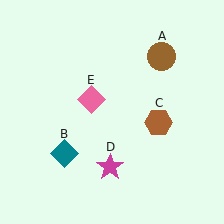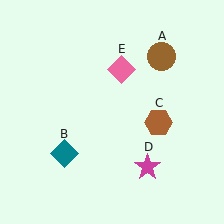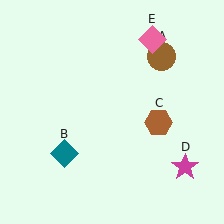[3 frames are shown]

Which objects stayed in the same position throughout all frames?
Brown circle (object A) and teal diamond (object B) and brown hexagon (object C) remained stationary.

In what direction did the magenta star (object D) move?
The magenta star (object D) moved right.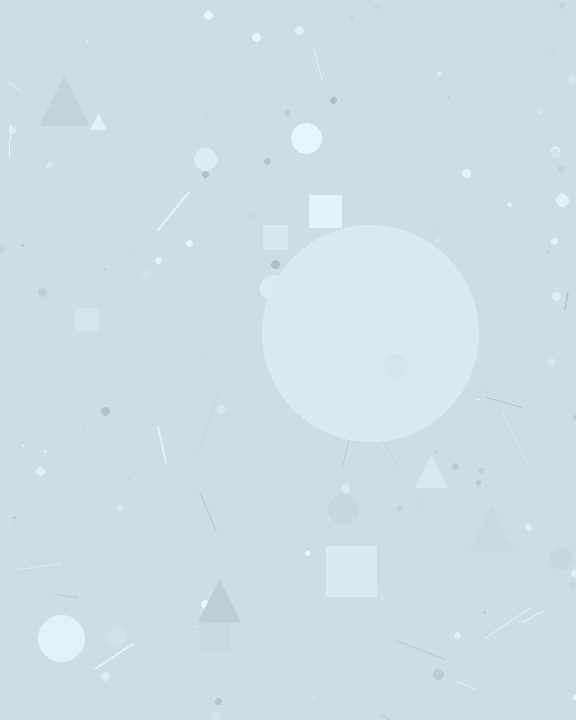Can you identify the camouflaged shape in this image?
The camouflaged shape is a circle.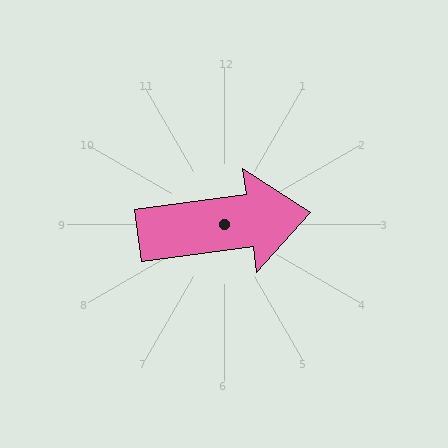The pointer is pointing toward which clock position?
Roughly 3 o'clock.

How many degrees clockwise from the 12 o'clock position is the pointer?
Approximately 82 degrees.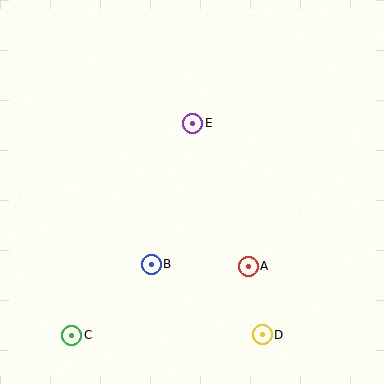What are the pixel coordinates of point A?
Point A is at (248, 266).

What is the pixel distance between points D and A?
The distance between D and A is 70 pixels.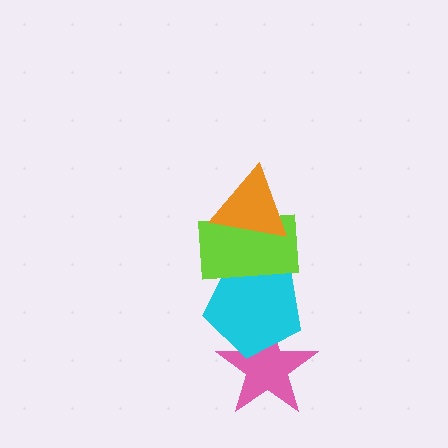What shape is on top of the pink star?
The cyan pentagon is on top of the pink star.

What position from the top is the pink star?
The pink star is 4th from the top.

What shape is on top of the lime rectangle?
The orange triangle is on top of the lime rectangle.